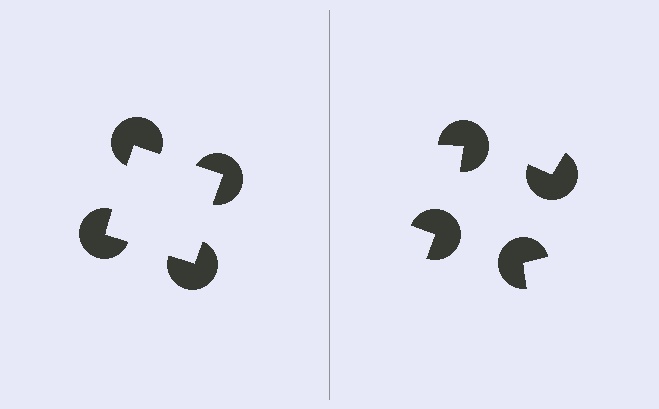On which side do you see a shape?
An illusory square appears on the left side. On the right side the wedge cuts are rotated, so no coherent shape forms.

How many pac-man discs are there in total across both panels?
8 — 4 on each side.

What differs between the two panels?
The pac-man discs are positioned identically on both sides; only the wedge orientations differ. On the left they align to a square; on the right they are misaligned.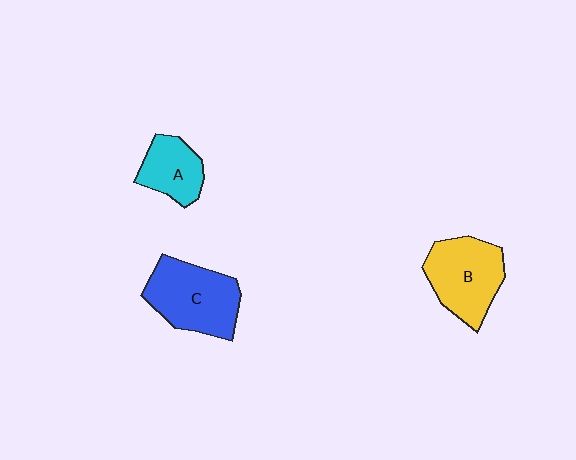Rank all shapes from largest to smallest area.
From largest to smallest: C (blue), B (yellow), A (cyan).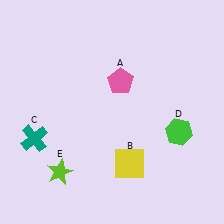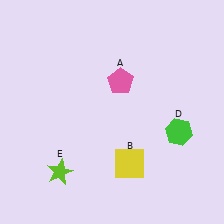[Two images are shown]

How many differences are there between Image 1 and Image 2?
There is 1 difference between the two images.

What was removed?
The teal cross (C) was removed in Image 2.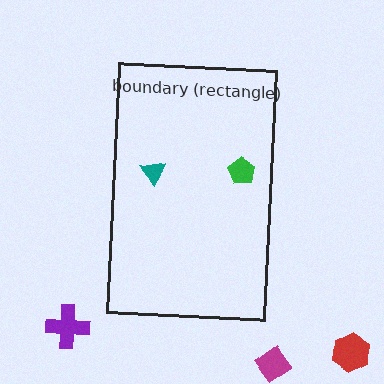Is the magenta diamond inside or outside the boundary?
Outside.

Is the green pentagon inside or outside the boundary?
Inside.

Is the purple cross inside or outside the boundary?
Outside.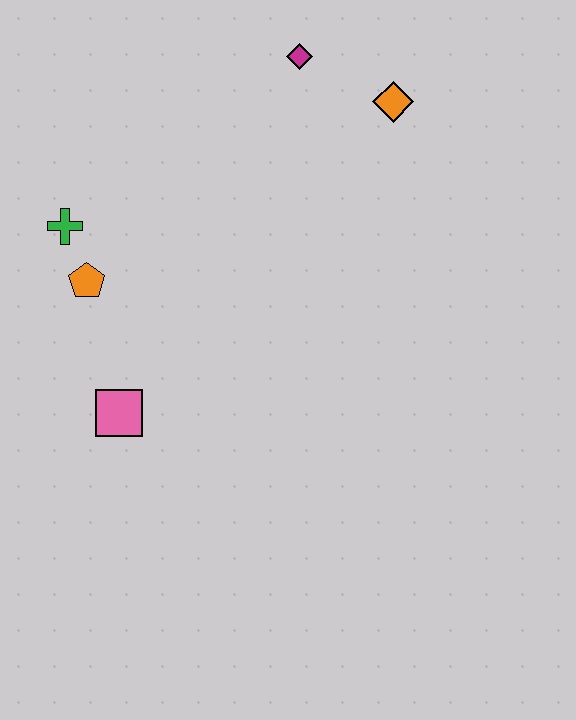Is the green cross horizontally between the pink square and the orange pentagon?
No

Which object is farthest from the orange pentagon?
The orange diamond is farthest from the orange pentagon.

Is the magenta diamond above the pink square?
Yes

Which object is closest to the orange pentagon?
The green cross is closest to the orange pentagon.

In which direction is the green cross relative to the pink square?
The green cross is above the pink square.